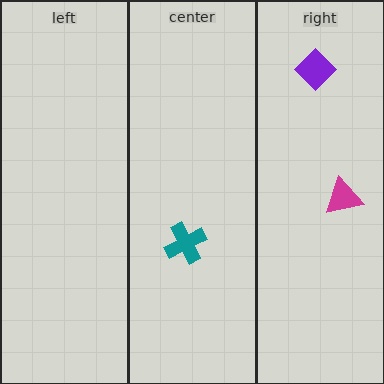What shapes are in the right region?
The magenta triangle, the purple diamond.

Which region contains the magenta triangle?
The right region.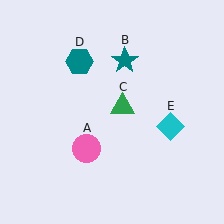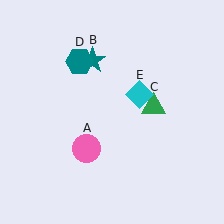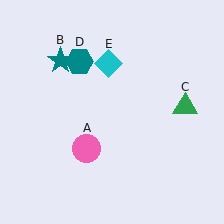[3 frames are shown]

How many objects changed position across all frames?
3 objects changed position: teal star (object B), green triangle (object C), cyan diamond (object E).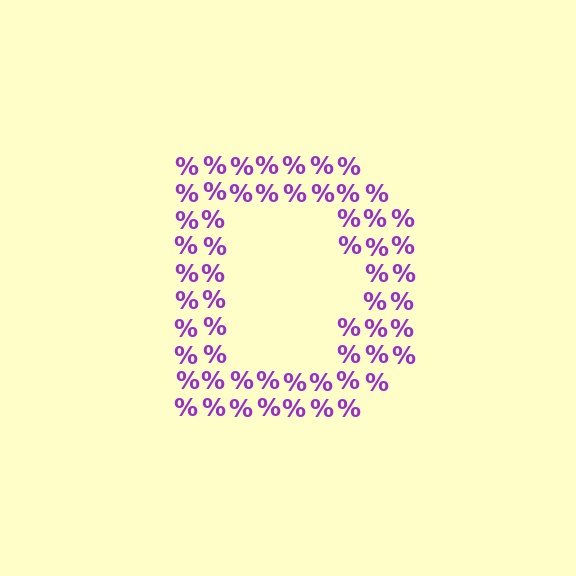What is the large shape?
The large shape is the letter D.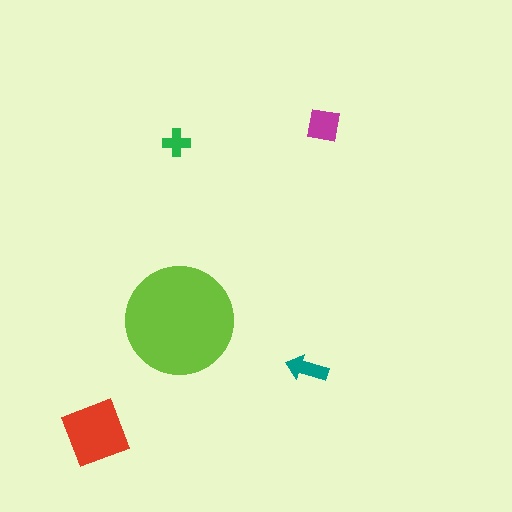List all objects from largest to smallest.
The lime circle, the red diamond, the magenta square, the teal arrow, the green cross.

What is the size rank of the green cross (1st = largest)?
5th.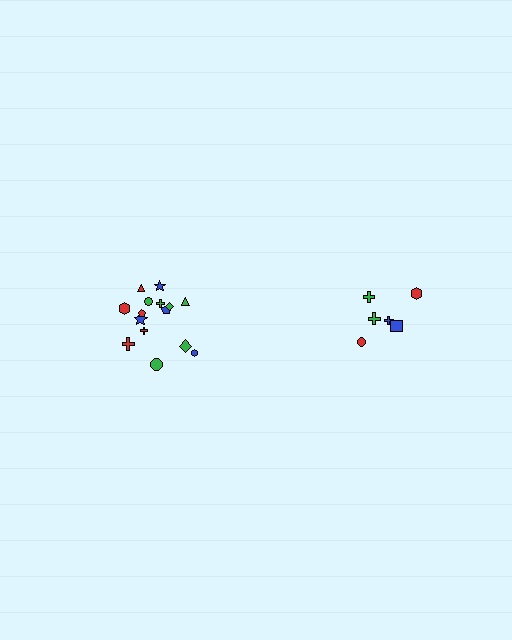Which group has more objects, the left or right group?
The left group.